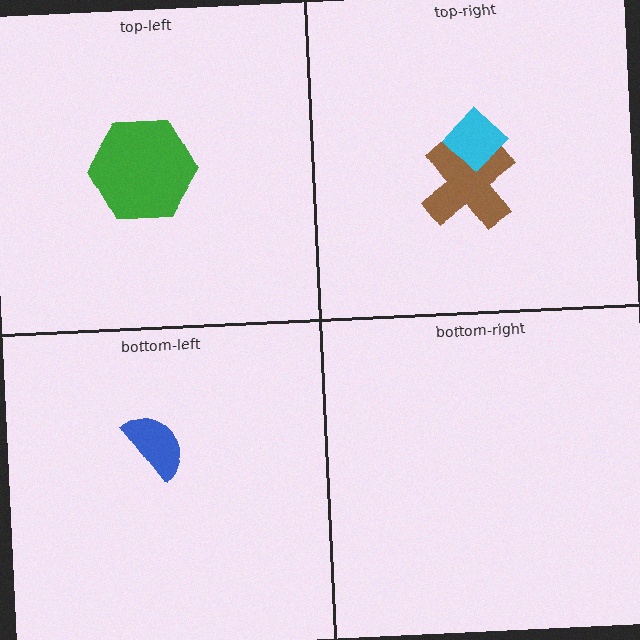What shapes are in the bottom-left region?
The blue semicircle.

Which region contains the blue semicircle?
The bottom-left region.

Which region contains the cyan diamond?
The top-right region.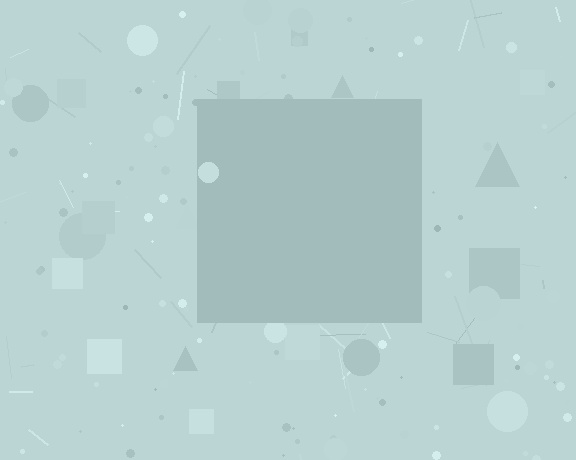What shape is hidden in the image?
A square is hidden in the image.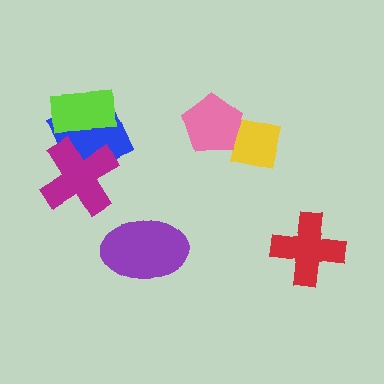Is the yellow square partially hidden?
Yes, it is partially covered by another shape.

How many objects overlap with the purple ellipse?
0 objects overlap with the purple ellipse.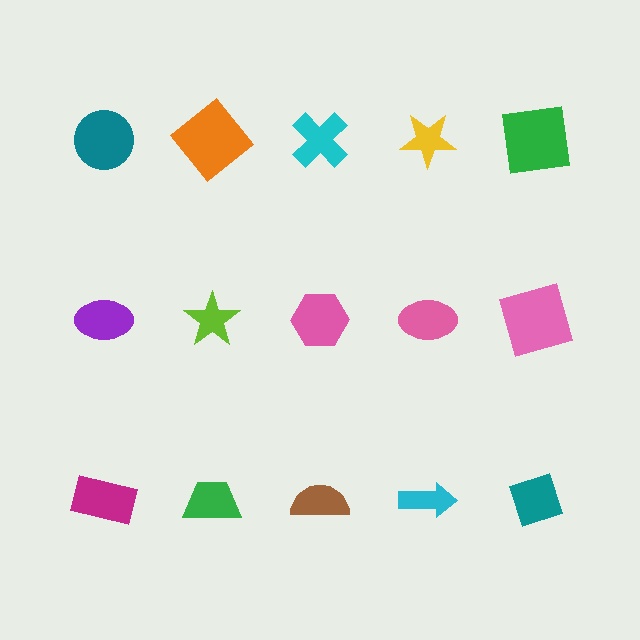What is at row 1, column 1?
A teal circle.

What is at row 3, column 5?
A teal diamond.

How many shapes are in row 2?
5 shapes.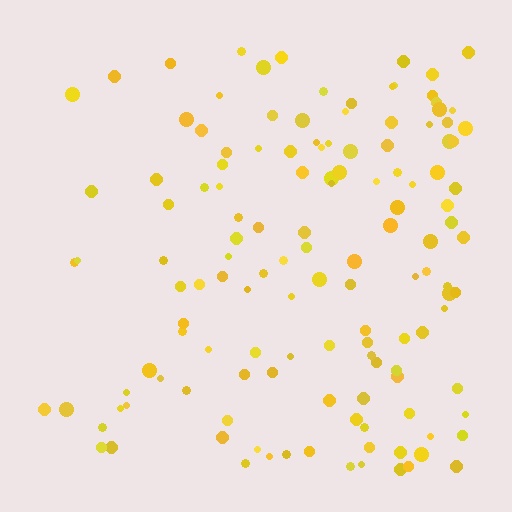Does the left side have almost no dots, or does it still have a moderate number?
Still a moderate number, just noticeably fewer than the right.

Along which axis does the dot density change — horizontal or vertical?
Horizontal.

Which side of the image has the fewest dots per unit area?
The left.